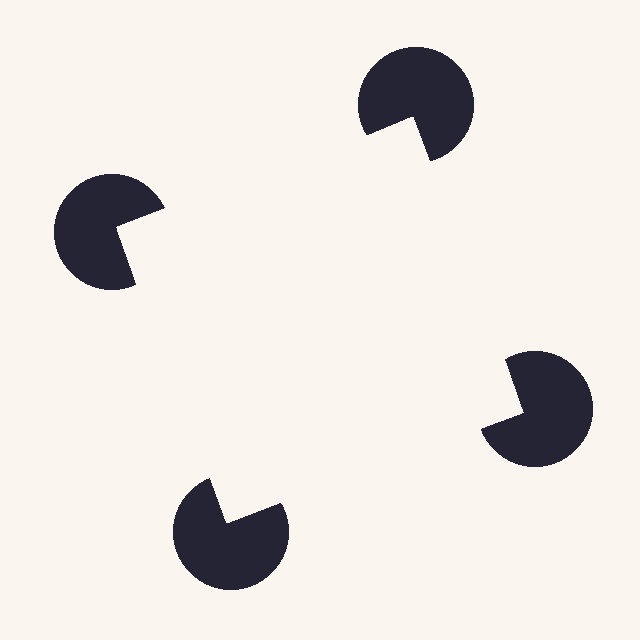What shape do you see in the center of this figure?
An illusory square — its edges are inferred from the aligned wedge cuts in the pac-man discs, not physically drawn.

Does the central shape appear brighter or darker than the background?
It typically appears slightly brighter than the background, even though no actual brightness change is drawn.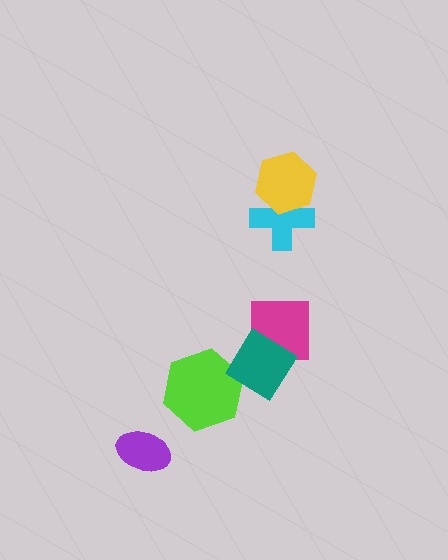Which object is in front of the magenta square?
The teal diamond is in front of the magenta square.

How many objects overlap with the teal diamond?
2 objects overlap with the teal diamond.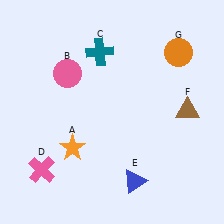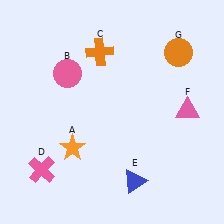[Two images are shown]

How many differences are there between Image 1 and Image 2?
There are 2 differences between the two images.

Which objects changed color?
C changed from teal to orange. F changed from brown to pink.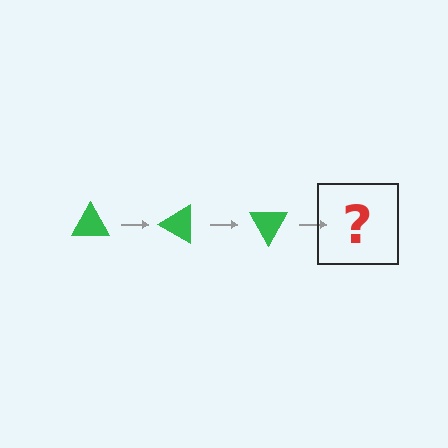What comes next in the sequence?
The next element should be a green triangle rotated 90 degrees.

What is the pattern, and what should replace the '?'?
The pattern is that the triangle rotates 30 degrees each step. The '?' should be a green triangle rotated 90 degrees.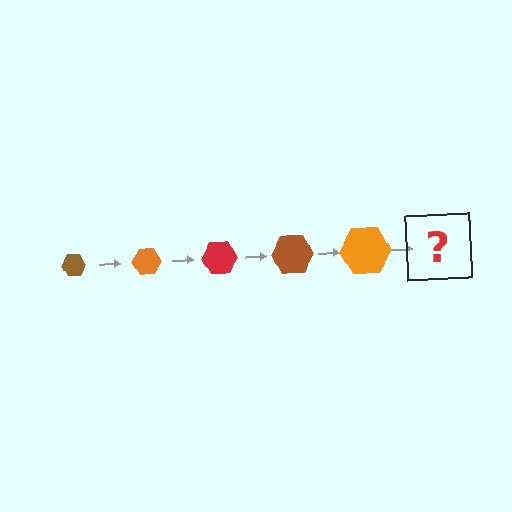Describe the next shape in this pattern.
It should be a red hexagon, larger than the previous one.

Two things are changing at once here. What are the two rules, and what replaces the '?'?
The two rules are that the hexagon grows larger each step and the color cycles through brown, orange, and red. The '?' should be a red hexagon, larger than the previous one.